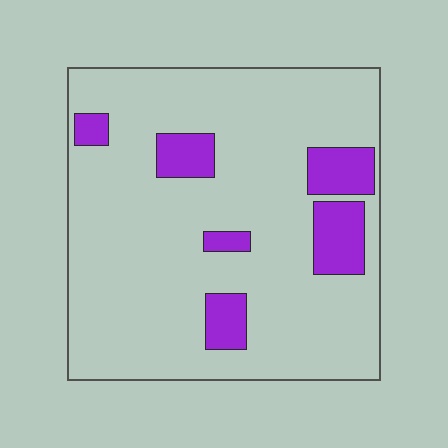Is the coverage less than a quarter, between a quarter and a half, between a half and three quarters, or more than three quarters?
Less than a quarter.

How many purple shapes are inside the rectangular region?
6.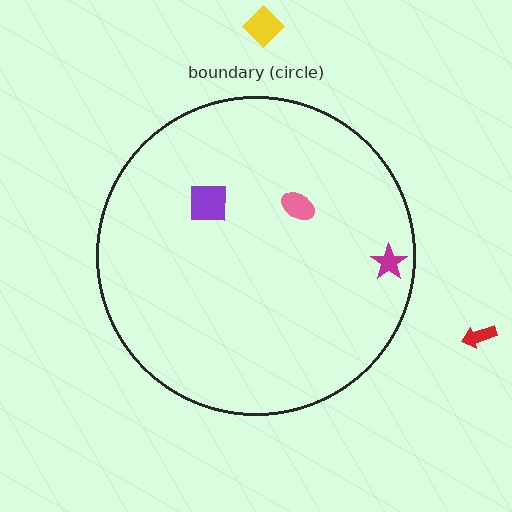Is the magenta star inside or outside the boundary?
Inside.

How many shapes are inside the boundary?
3 inside, 2 outside.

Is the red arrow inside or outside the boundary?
Outside.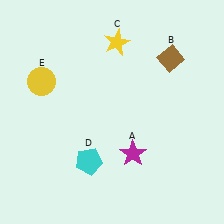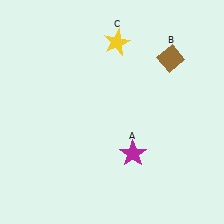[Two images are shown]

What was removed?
The cyan pentagon (D), the yellow circle (E) were removed in Image 2.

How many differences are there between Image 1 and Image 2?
There are 2 differences between the two images.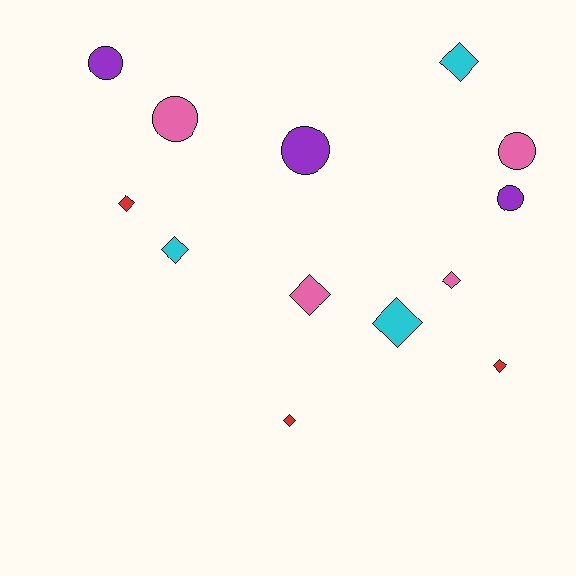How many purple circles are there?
There are 3 purple circles.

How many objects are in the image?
There are 13 objects.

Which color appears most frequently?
Pink, with 4 objects.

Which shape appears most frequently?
Diamond, with 8 objects.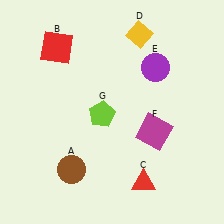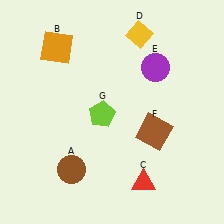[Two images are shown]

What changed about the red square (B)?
In Image 1, B is red. In Image 2, it changed to orange.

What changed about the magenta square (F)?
In Image 1, F is magenta. In Image 2, it changed to brown.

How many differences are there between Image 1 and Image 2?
There are 2 differences between the two images.